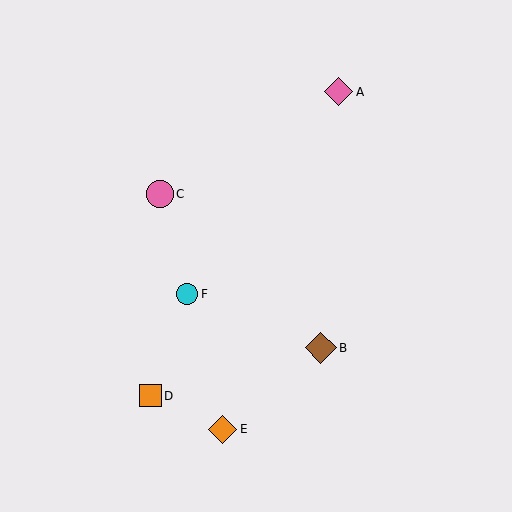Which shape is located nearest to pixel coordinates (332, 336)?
The brown diamond (labeled B) at (321, 348) is nearest to that location.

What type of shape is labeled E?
Shape E is an orange diamond.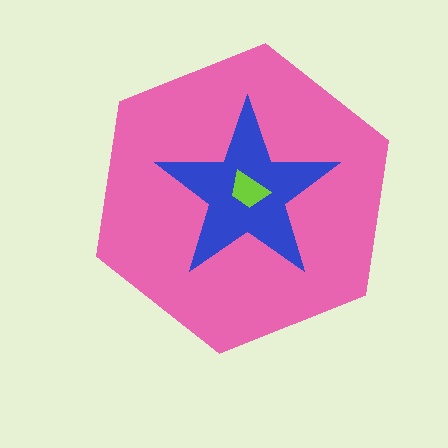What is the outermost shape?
The pink hexagon.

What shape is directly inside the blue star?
The lime trapezoid.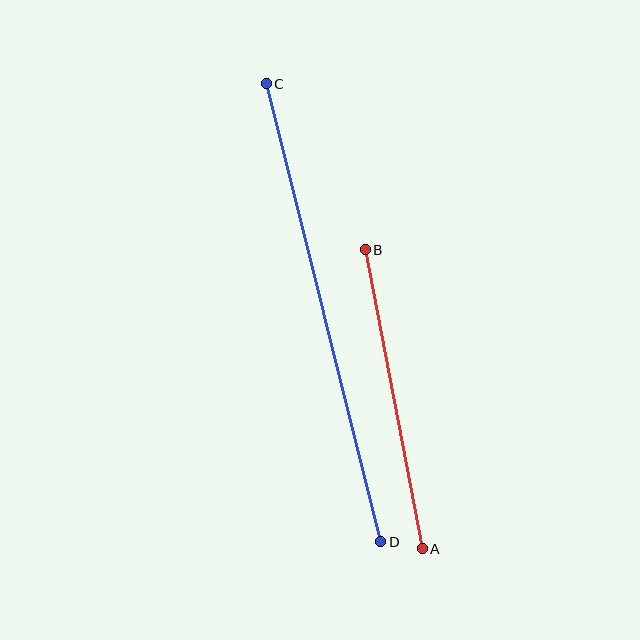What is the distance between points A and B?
The distance is approximately 304 pixels.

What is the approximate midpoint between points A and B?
The midpoint is at approximately (394, 399) pixels.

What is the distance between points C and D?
The distance is approximately 472 pixels.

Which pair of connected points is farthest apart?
Points C and D are farthest apart.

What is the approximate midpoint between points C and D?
The midpoint is at approximately (324, 313) pixels.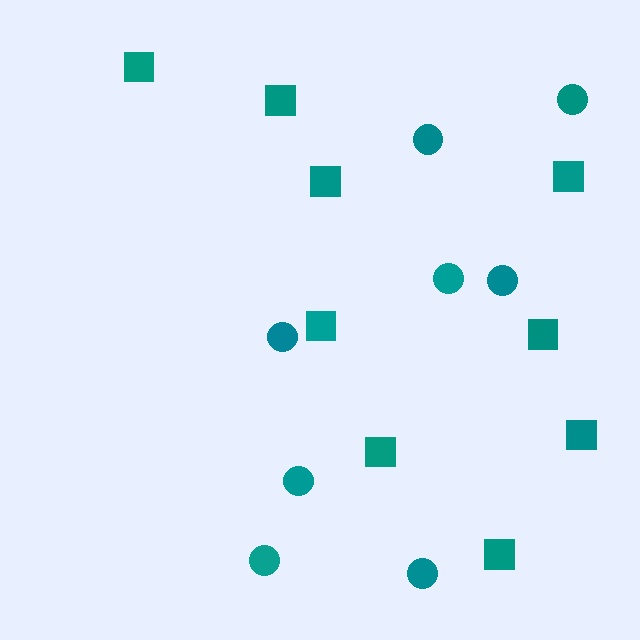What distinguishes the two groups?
There are 2 groups: one group of circles (8) and one group of squares (9).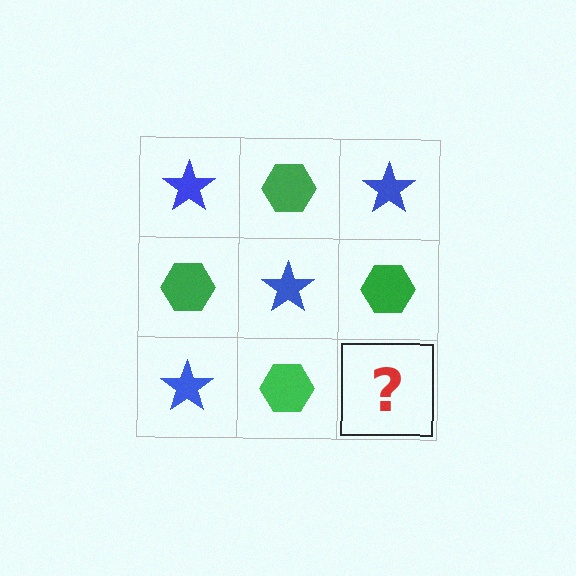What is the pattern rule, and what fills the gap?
The rule is that it alternates blue star and green hexagon in a checkerboard pattern. The gap should be filled with a blue star.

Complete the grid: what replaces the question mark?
The question mark should be replaced with a blue star.